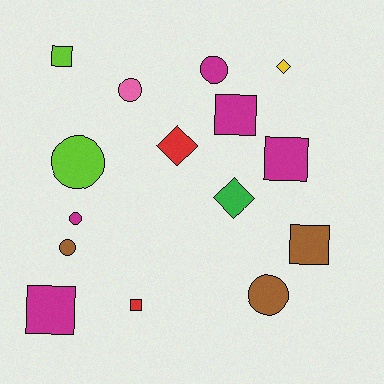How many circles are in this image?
There are 6 circles.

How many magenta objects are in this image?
There are 5 magenta objects.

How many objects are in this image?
There are 15 objects.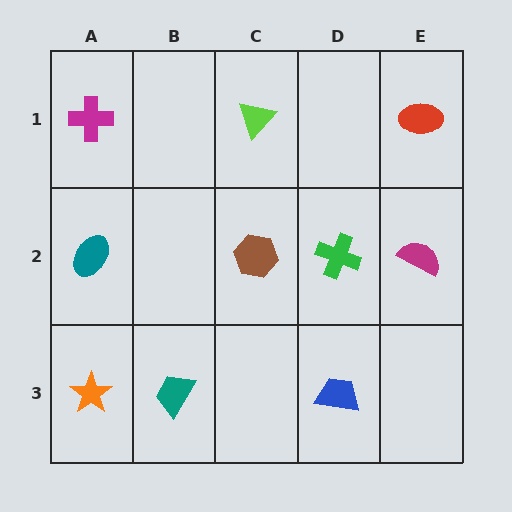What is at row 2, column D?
A green cross.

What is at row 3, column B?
A teal trapezoid.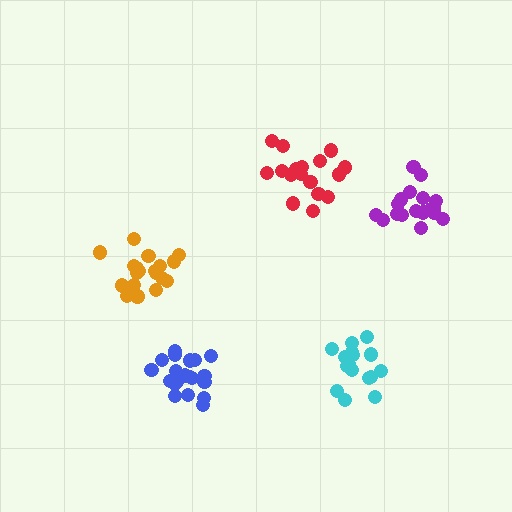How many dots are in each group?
Group 1: 18 dots, Group 2: 17 dots, Group 3: 16 dots, Group 4: 21 dots, Group 5: 21 dots (93 total).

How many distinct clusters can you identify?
There are 5 distinct clusters.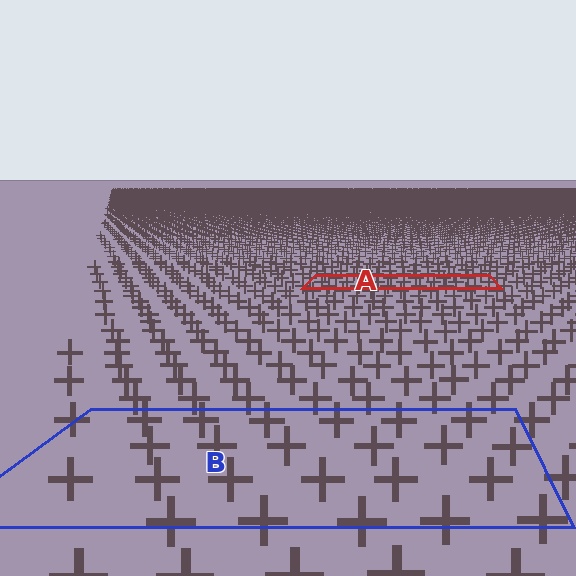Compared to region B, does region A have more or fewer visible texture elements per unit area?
Region A has more texture elements per unit area — they are packed more densely because it is farther away.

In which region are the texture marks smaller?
The texture marks are smaller in region A, because it is farther away.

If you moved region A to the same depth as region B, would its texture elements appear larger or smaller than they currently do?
They would appear larger. At a closer depth, the same texture elements are projected at a bigger on-screen size.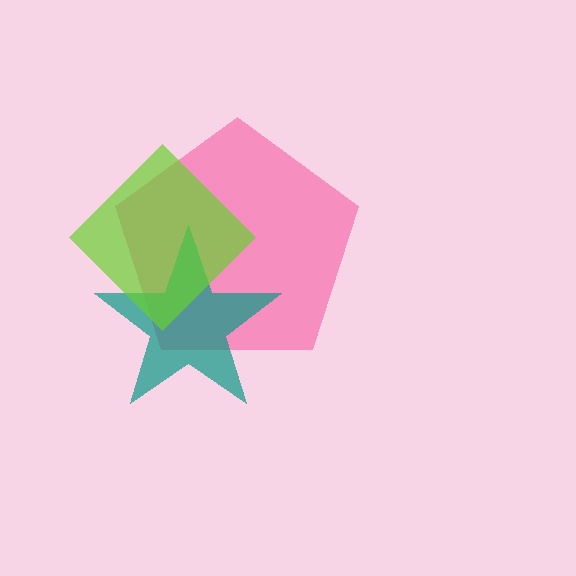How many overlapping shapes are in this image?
There are 3 overlapping shapes in the image.